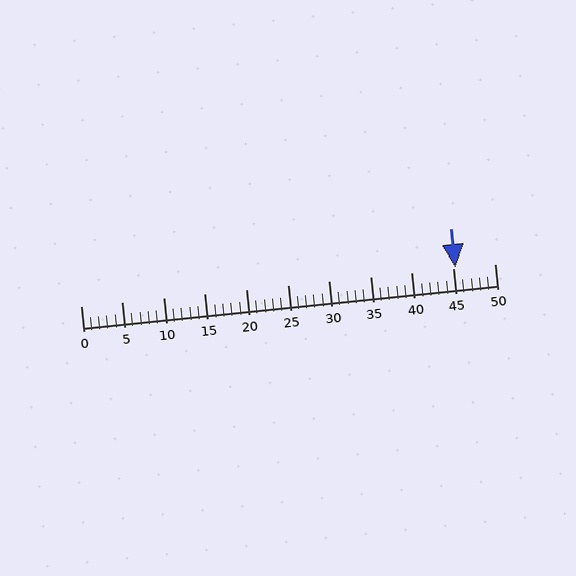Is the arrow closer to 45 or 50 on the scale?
The arrow is closer to 45.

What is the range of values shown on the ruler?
The ruler shows values from 0 to 50.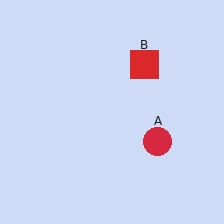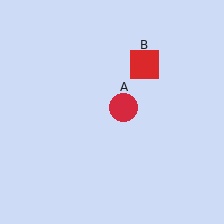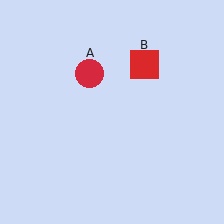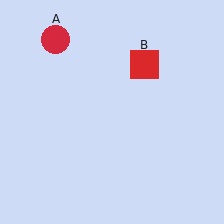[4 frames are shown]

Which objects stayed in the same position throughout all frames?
Red square (object B) remained stationary.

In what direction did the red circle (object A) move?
The red circle (object A) moved up and to the left.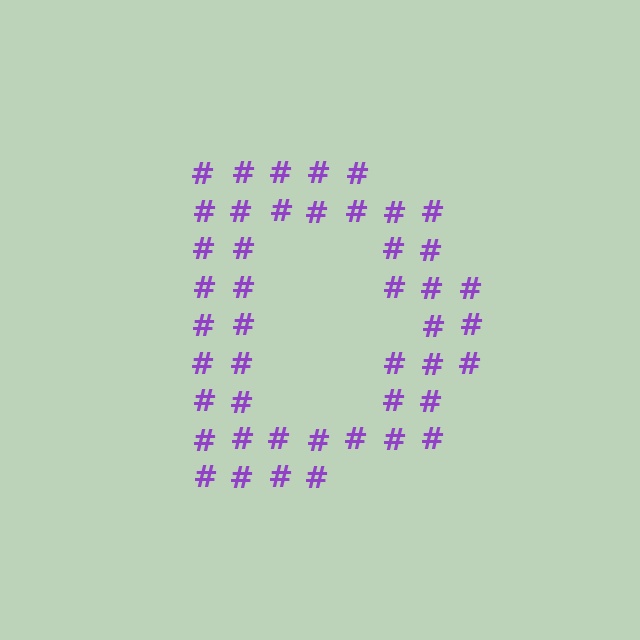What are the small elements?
The small elements are hash symbols.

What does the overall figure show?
The overall figure shows the letter D.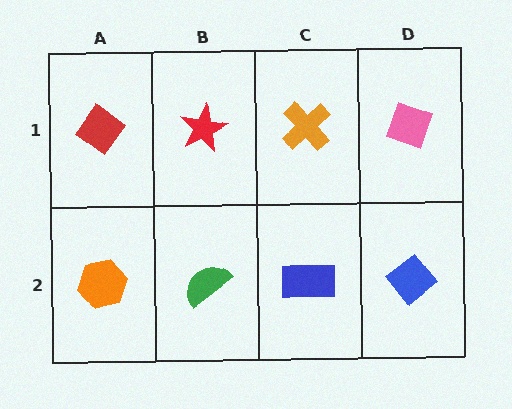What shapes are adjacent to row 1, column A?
An orange hexagon (row 2, column A), a red star (row 1, column B).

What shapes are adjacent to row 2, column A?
A red diamond (row 1, column A), a green semicircle (row 2, column B).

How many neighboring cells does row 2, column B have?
3.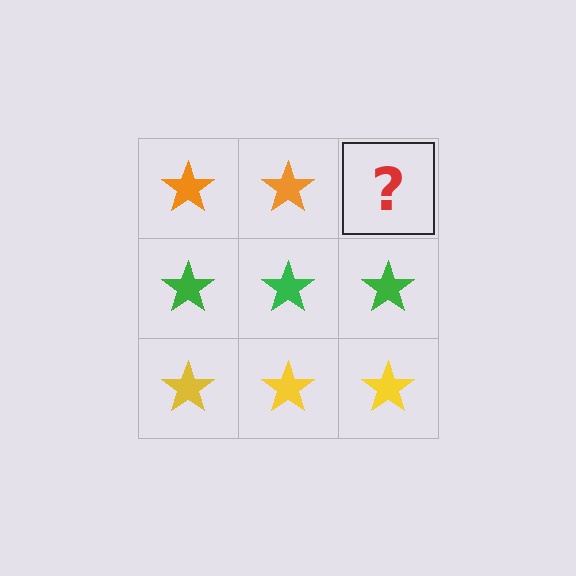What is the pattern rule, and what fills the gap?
The rule is that each row has a consistent color. The gap should be filled with an orange star.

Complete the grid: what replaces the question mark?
The question mark should be replaced with an orange star.